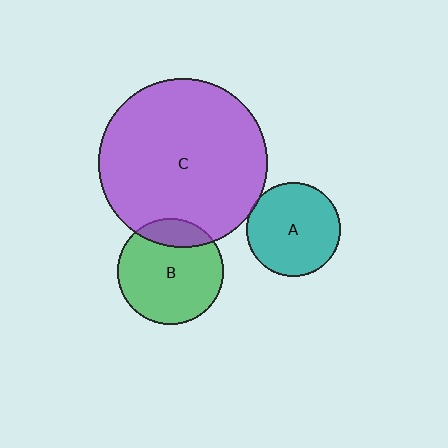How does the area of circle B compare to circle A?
Approximately 1.3 times.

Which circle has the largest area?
Circle C (purple).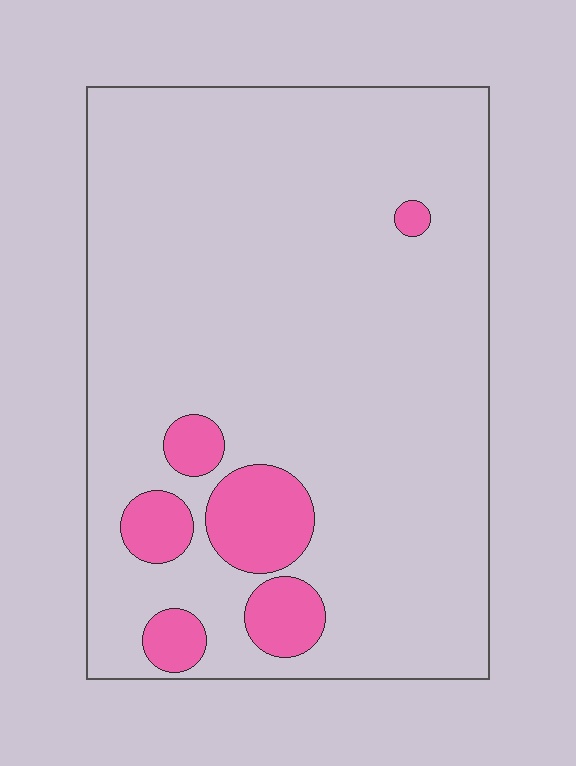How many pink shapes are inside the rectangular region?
6.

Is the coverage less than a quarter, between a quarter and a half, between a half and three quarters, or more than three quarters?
Less than a quarter.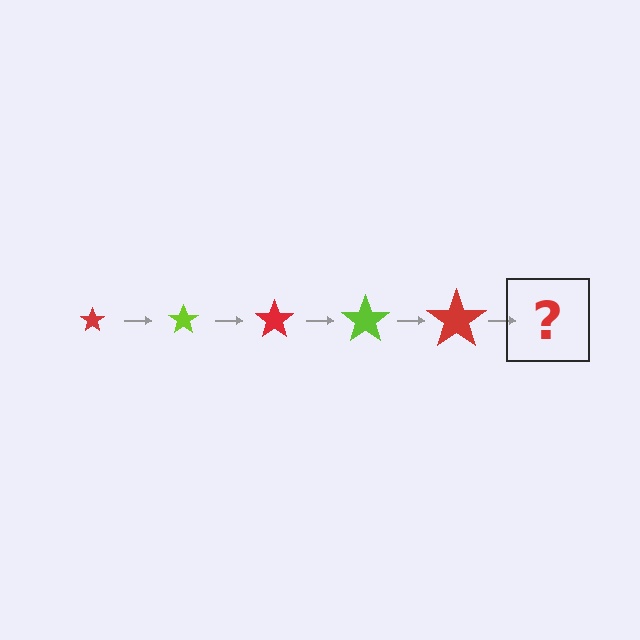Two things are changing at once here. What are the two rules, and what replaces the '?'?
The two rules are that the star grows larger each step and the color cycles through red and lime. The '?' should be a lime star, larger than the previous one.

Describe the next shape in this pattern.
It should be a lime star, larger than the previous one.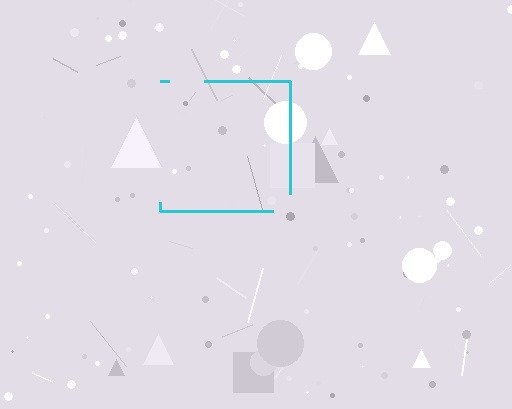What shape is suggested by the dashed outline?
The dashed outline suggests a square.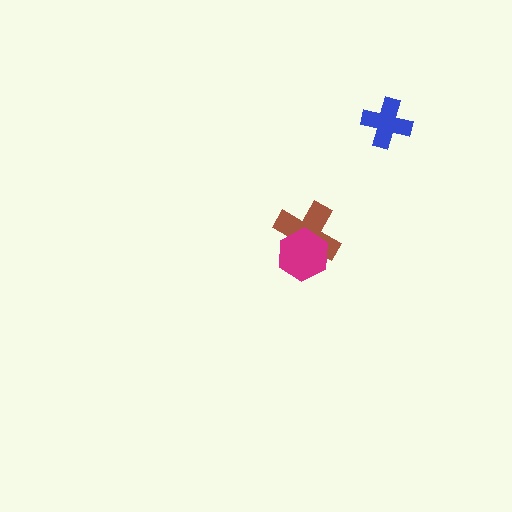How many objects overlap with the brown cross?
1 object overlaps with the brown cross.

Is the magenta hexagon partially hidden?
No, no other shape covers it.